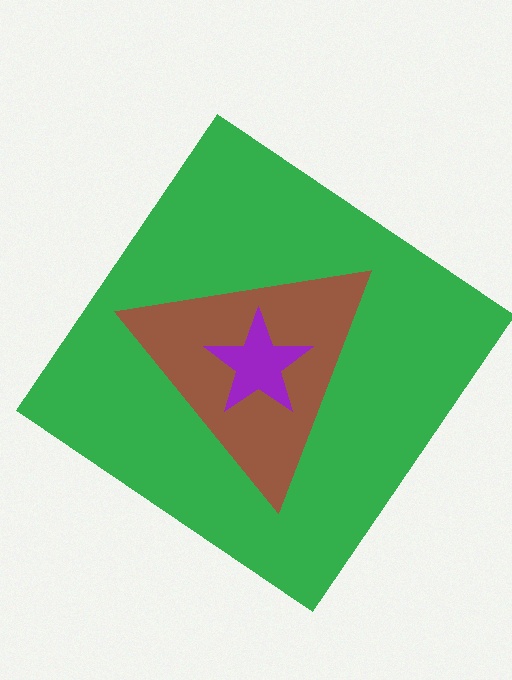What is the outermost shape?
The green diamond.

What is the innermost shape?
The purple star.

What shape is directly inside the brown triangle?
The purple star.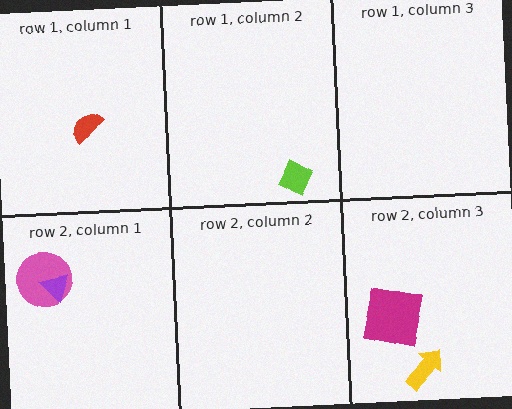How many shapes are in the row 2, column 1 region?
2.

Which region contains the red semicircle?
The row 1, column 1 region.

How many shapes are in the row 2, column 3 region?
2.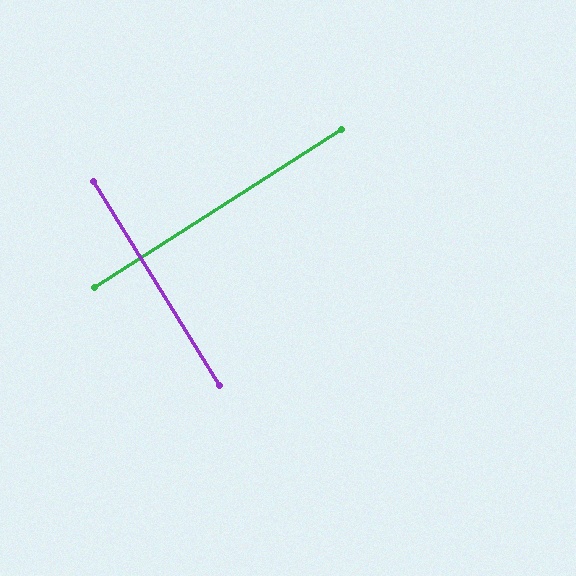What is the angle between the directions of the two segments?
Approximately 89 degrees.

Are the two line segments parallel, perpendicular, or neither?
Perpendicular — they meet at approximately 89°.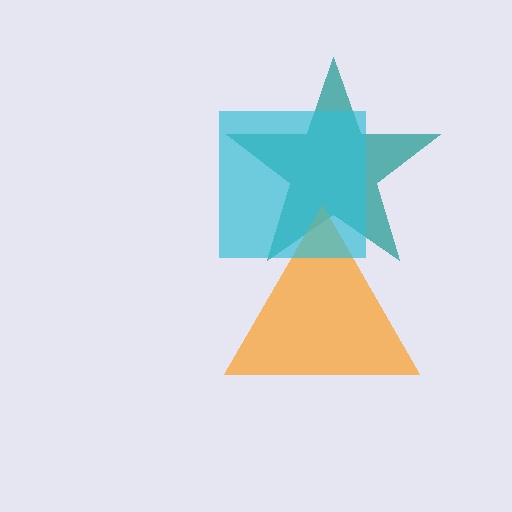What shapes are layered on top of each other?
The layered shapes are: a teal star, an orange triangle, a cyan square.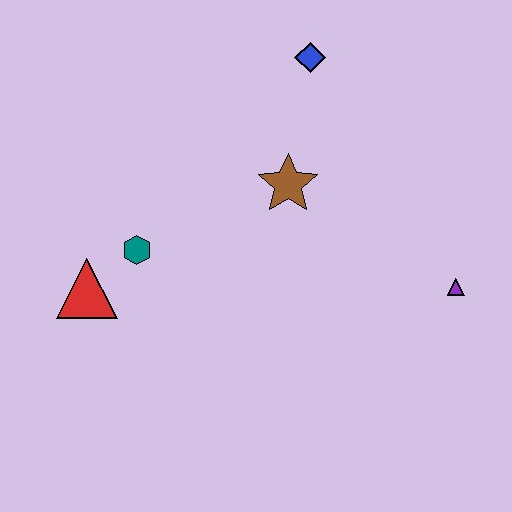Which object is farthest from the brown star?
The red triangle is farthest from the brown star.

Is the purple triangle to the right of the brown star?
Yes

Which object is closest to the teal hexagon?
The red triangle is closest to the teal hexagon.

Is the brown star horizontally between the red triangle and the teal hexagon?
No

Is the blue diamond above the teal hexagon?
Yes